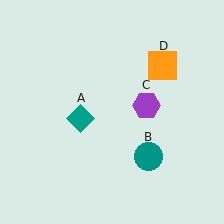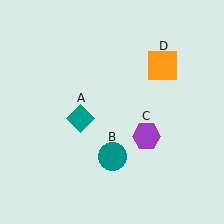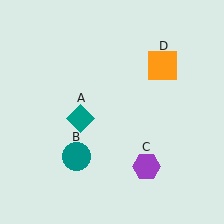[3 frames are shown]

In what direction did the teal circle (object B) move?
The teal circle (object B) moved left.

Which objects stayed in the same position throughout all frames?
Teal diamond (object A) and orange square (object D) remained stationary.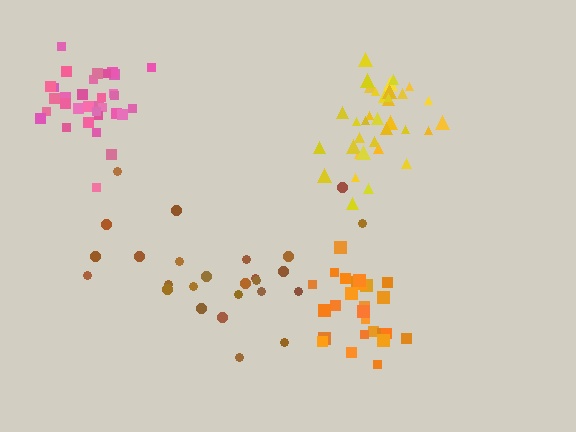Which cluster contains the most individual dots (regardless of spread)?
Yellow (35).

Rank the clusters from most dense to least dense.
yellow, pink, orange, brown.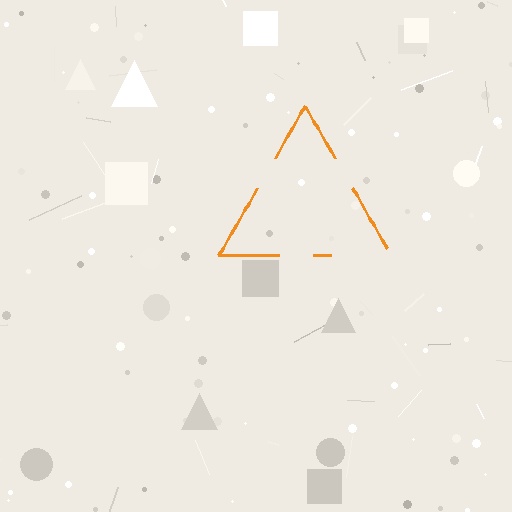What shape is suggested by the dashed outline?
The dashed outline suggests a triangle.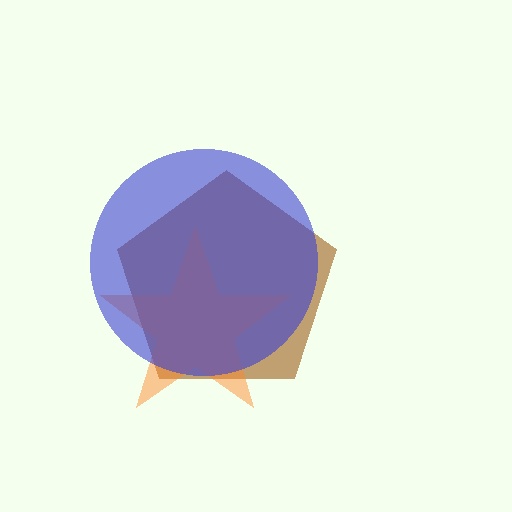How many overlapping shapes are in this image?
There are 3 overlapping shapes in the image.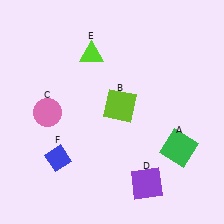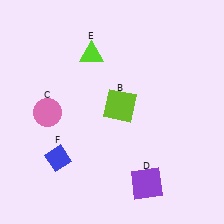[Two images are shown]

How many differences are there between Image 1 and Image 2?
There is 1 difference between the two images.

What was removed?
The green square (A) was removed in Image 2.